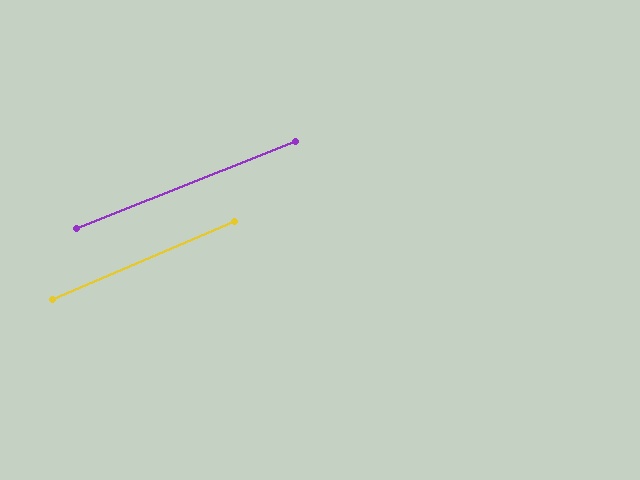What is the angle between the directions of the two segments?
Approximately 1 degree.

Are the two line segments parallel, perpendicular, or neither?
Parallel — their directions differ by only 1.3°.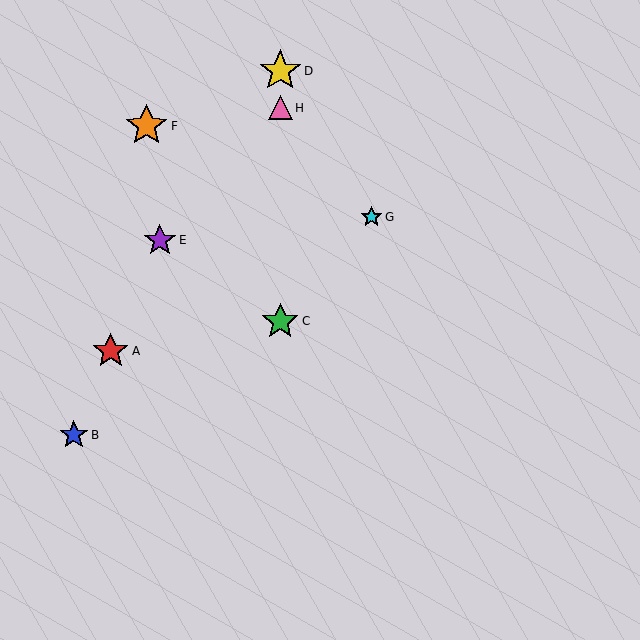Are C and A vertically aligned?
No, C is at x≈280 and A is at x≈111.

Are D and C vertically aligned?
Yes, both are at x≈280.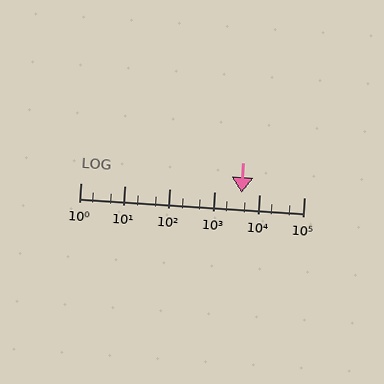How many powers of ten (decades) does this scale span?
The scale spans 5 decades, from 1 to 100000.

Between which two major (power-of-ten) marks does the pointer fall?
The pointer is between 1000 and 10000.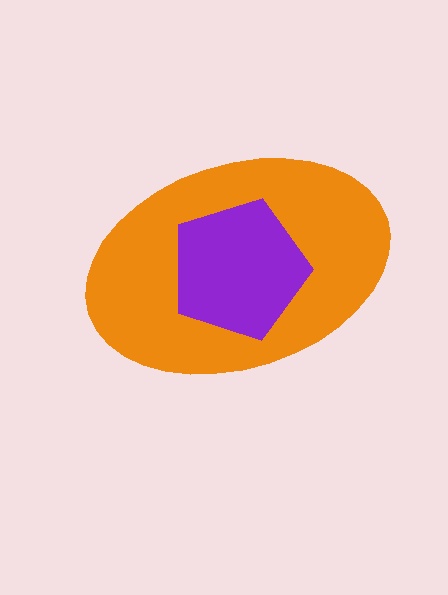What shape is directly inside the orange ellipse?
The purple pentagon.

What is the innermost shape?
The purple pentagon.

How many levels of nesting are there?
2.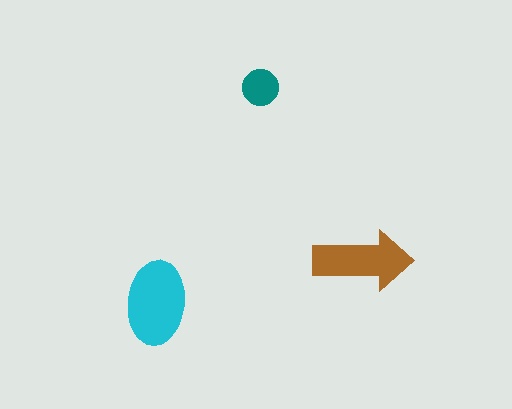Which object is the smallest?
The teal circle.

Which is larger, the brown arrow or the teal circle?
The brown arrow.